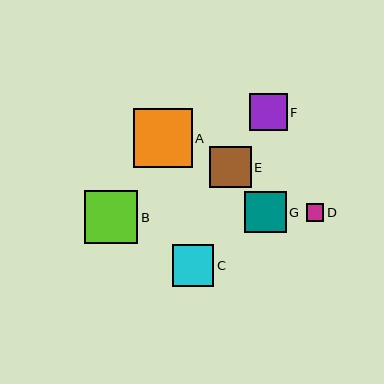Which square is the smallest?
Square D is the smallest with a size of approximately 18 pixels.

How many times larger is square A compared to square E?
Square A is approximately 1.4 times the size of square E.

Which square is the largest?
Square A is the largest with a size of approximately 59 pixels.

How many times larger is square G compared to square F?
Square G is approximately 1.1 times the size of square F.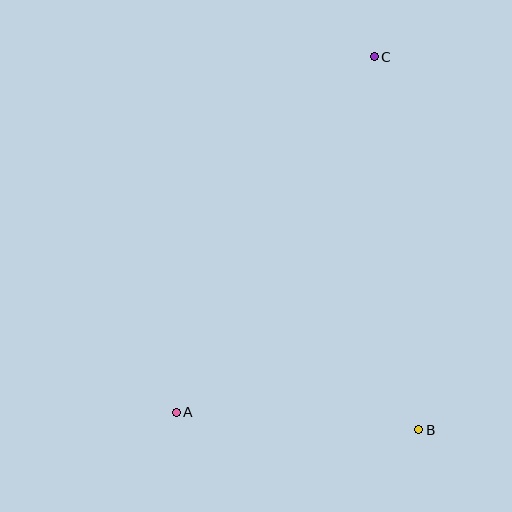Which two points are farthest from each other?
Points A and C are farthest from each other.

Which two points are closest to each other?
Points A and B are closest to each other.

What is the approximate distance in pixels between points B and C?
The distance between B and C is approximately 376 pixels.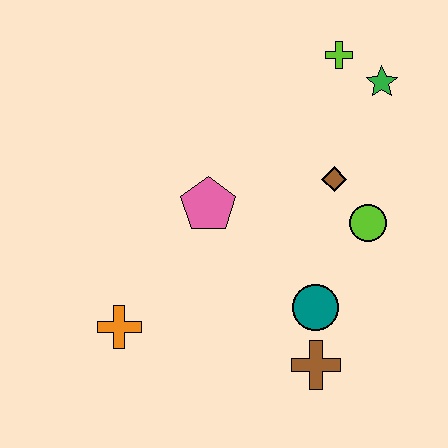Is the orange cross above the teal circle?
No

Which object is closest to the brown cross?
The teal circle is closest to the brown cross.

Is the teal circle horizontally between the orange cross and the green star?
Yes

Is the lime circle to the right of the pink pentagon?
Yes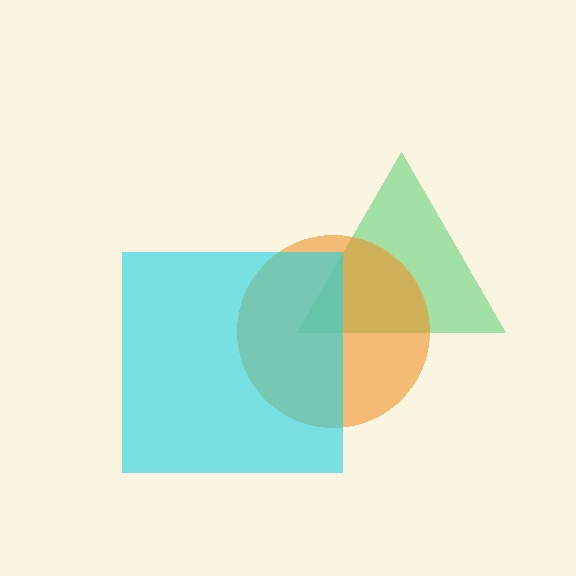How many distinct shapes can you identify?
There are 3 distinct shapes: a green triangle, an orange circle, a cyan square.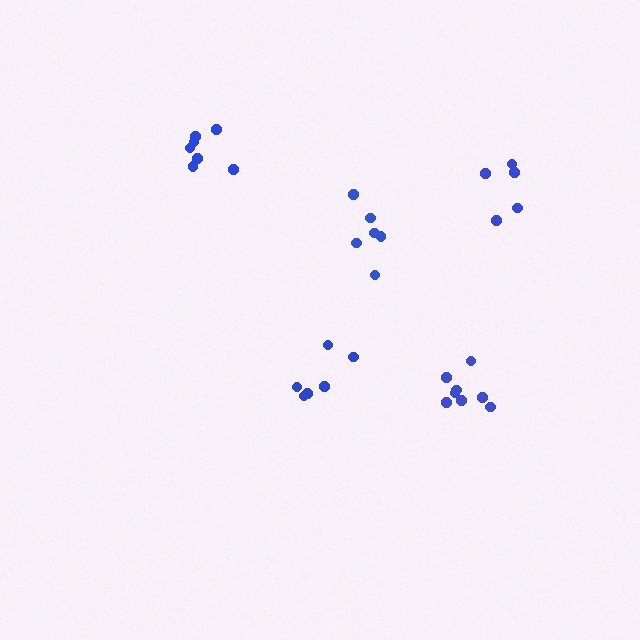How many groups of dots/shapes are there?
There are 5 groups.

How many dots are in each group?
Group 1: 6 dots, Group 2: 6 dots, Group 3: 7 dots, Group 4: 8 dots, Group 5: 5 dots (32 total).